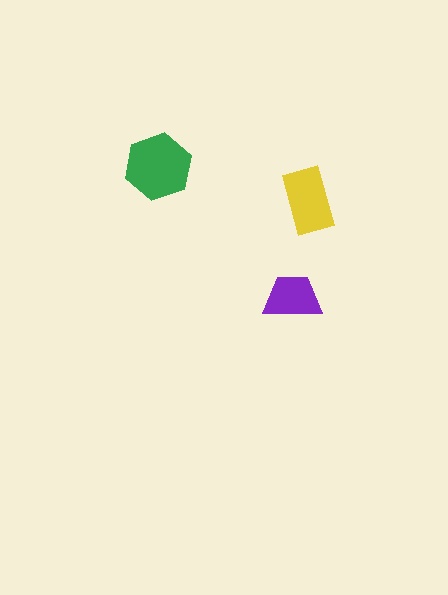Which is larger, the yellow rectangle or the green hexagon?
The green hexagon.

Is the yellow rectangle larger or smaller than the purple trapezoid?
Larger.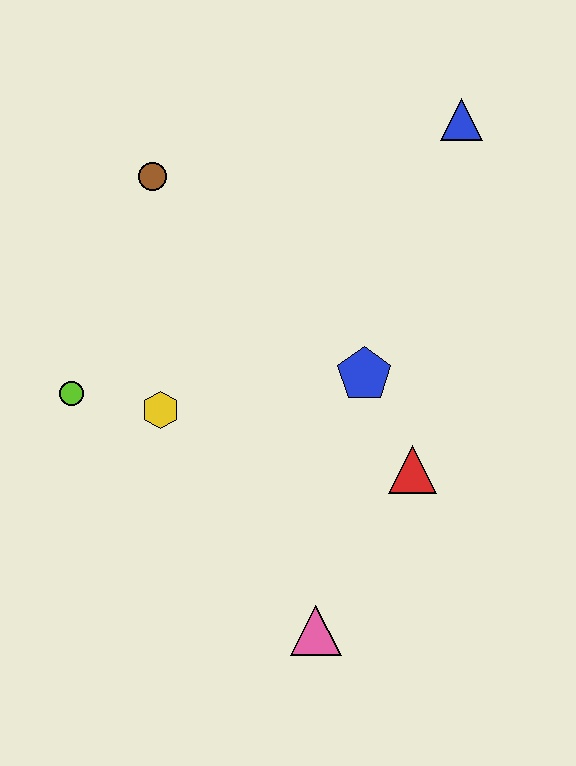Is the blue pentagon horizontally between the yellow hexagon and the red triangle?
Yes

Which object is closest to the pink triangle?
The red triangle is closest to the pink triangle.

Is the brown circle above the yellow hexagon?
Yes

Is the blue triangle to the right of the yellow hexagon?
Yes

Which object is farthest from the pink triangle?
The blue triangle is farthest from the pink triangle.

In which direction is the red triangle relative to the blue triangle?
The red triangle is below the blue triangle.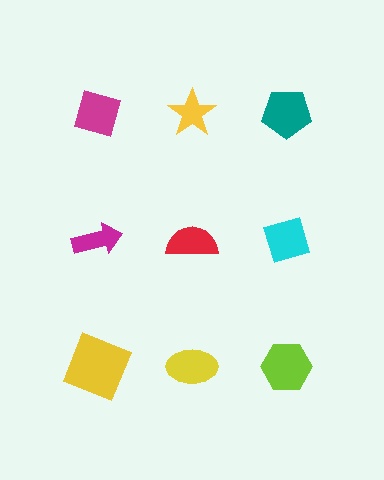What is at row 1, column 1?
A magenta diamond.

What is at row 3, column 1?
A yellow square.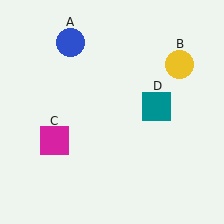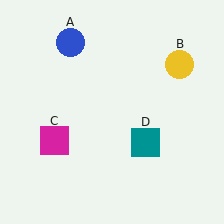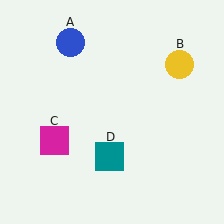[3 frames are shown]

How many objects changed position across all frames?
1 object changed position: teal square (object D).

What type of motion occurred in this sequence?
The teal square (object D) rotated clockwise around the center of the scene.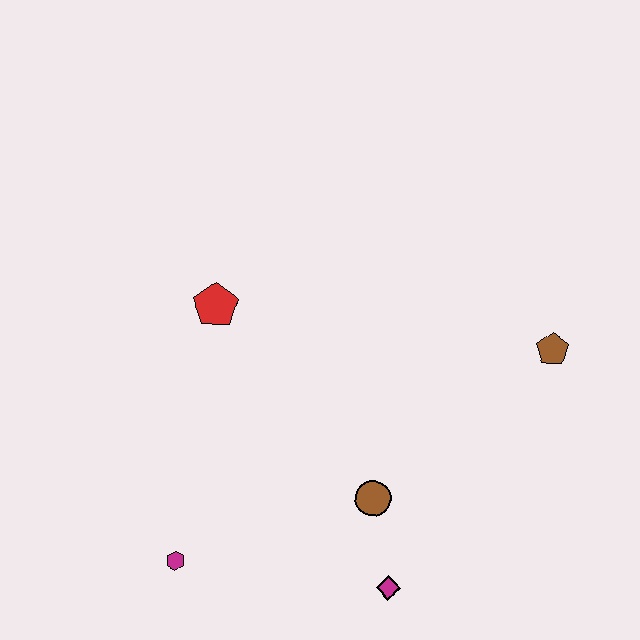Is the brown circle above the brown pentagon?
No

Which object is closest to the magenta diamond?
The brown circle is closest to the magenta diamond.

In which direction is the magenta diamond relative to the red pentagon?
The magenta diamond is below the red pentagon.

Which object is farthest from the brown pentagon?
The magenta hexagon is farthest from the brown pentagon.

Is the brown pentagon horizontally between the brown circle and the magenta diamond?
No